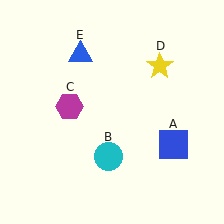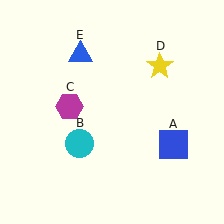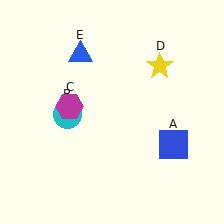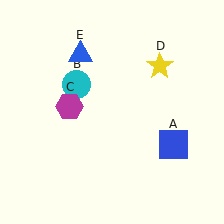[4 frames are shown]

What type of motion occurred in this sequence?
The cyan circle (object B) rotated clockwise around the center of the scene.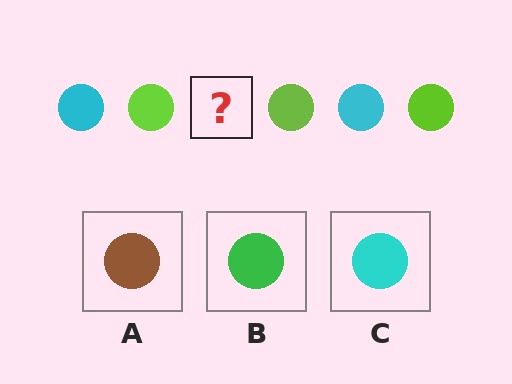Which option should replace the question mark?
Option C.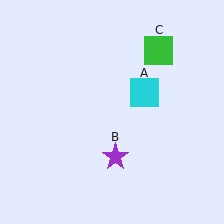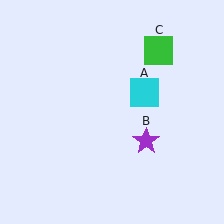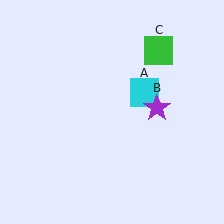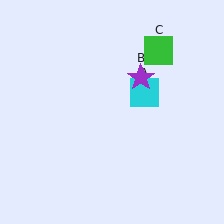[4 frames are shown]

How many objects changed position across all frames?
1 object changed position: purple star (object B).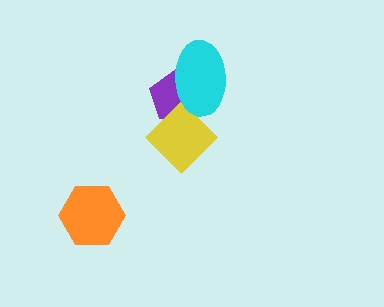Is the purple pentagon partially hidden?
Yes, it is partially covered by another shape.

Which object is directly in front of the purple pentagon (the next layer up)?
The yellow diamond is directly in front of the purple pentagon.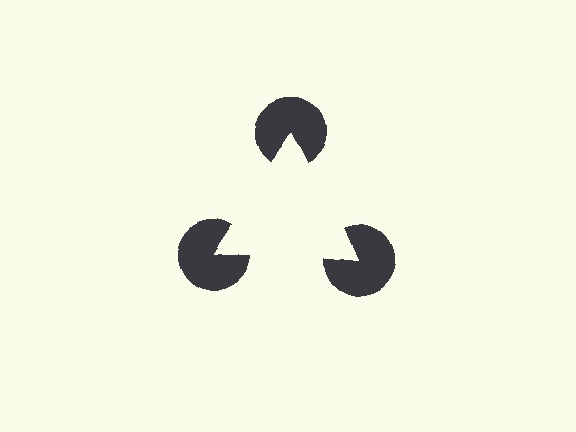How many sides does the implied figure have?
3 sides.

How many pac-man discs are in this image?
There are 3 — one at each vertex of the illusory triangle.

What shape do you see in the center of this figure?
An illusory triangle — its edges are inferred from the aligned wedge cuts in the pac-man discs, not physically drawn.